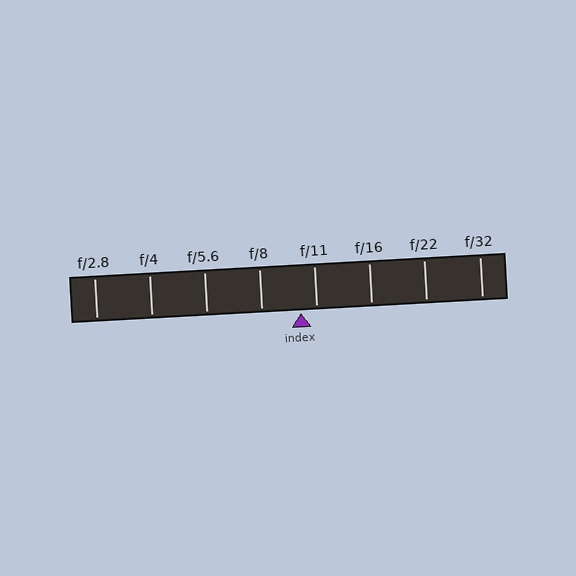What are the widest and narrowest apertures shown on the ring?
The widest aperture shown is f/2.8 and the narrowest is f/32.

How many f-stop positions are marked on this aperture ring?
There are 8 f-stop positions marked.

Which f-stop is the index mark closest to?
The index mark is closest to f/11.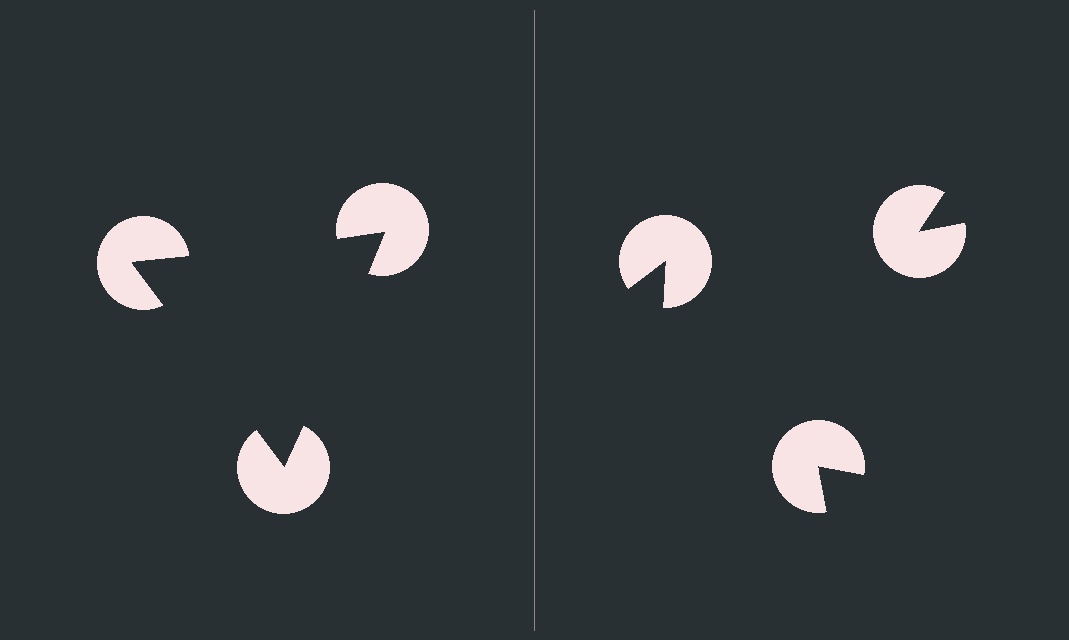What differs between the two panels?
The pac-man discs are positioned identically on both sides; only the wedge orientations differ. On the left they align to a triangle; on the right they are misaligned.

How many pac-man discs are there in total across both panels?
6 — 3 on each side.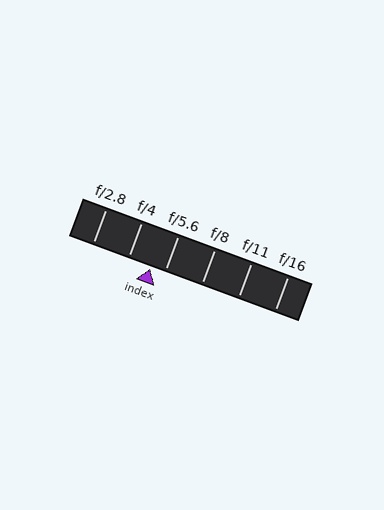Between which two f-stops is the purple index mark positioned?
The index mark is between f/4 and f/5.6.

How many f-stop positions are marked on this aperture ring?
There are 6 f-stop positions marked.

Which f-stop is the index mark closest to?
The index mark is closest to f/5.6.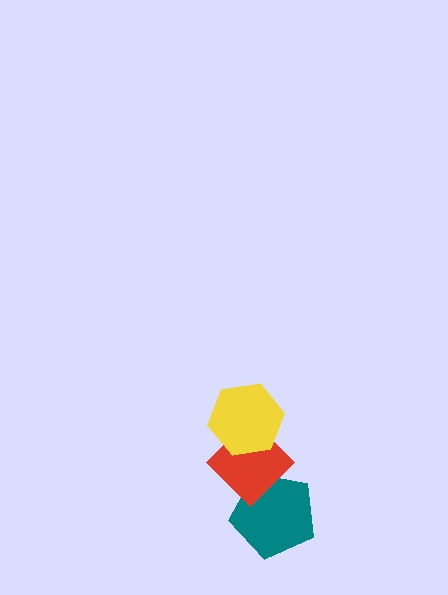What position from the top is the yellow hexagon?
The yellow hexagon is 1st from the top.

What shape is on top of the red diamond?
The yellow hexagon is on top of the red diamond.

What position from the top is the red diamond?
The red diamond is 2nd from the top.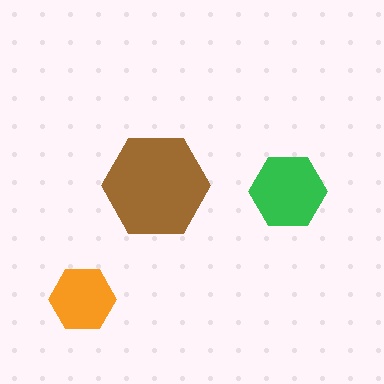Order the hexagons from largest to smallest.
the brown one, the green one, the orange one.